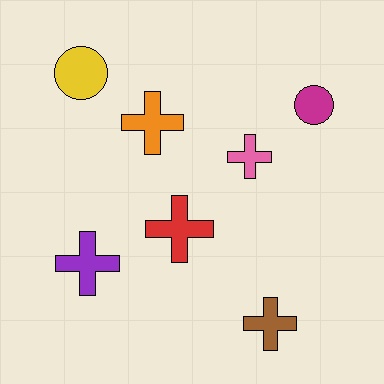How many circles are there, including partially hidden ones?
There are 2 circles.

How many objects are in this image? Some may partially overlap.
There are 7 objects.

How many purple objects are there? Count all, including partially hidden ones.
There is 1 purple object.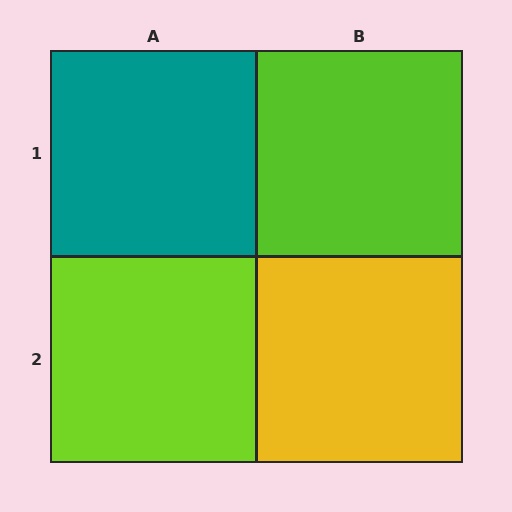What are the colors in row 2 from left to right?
Lime, yellow.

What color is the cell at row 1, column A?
Teal.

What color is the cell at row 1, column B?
Lime.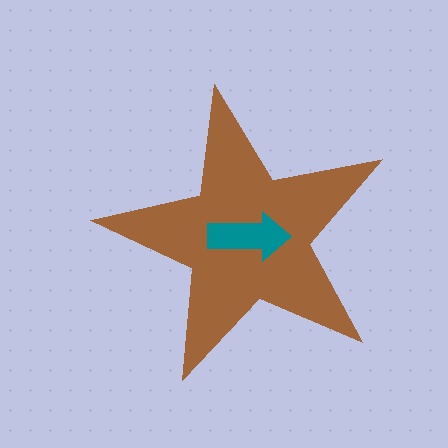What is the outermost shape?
The brown star.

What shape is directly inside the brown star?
The teal arrow.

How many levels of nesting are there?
2.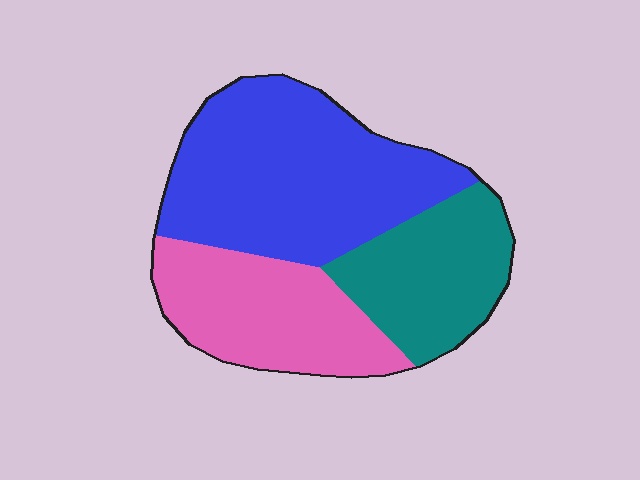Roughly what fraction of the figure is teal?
Teal covers about 25% of the figure.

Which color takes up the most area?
Blue, at roughly 45%.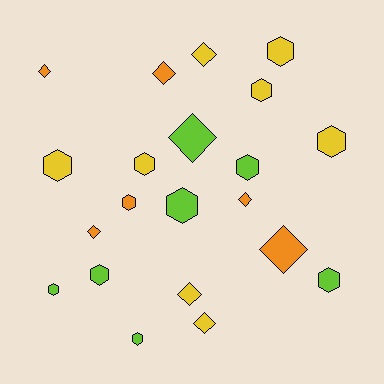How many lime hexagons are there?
There are 6 lime hexagons.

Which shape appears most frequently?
Hexagon, with 12 objects.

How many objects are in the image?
There are 21 objects.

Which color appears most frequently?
Yellow, with 8 objects.